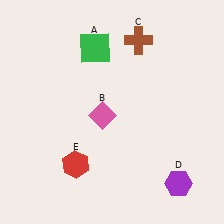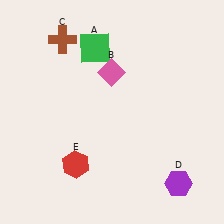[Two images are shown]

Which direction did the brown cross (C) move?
The brown cross (C) moved left.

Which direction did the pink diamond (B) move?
The pink diamond (B) moved up.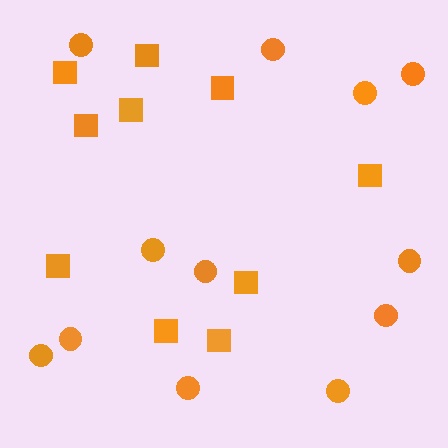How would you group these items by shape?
There are 2 groups: one group of squares (10) and one group of circles (12).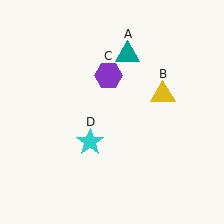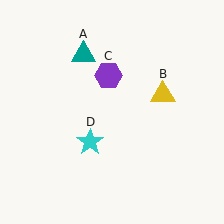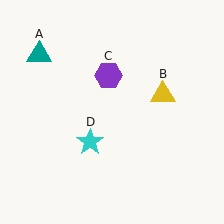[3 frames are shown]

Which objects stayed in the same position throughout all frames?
Yellow triangle (object B) and purple hexagon (object C) and cyan star (object D) remained stationary.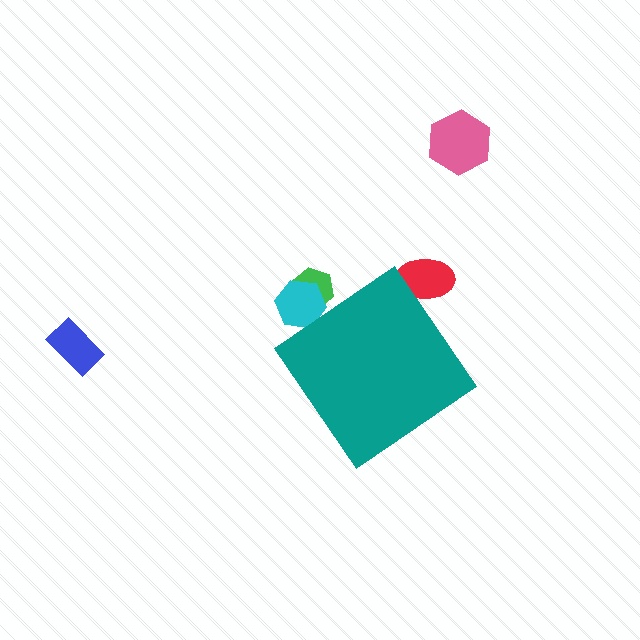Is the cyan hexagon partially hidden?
Yes, the cyan hexagon is partially hidden behind the teal diamond.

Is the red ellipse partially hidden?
Yes, the red ellipse is partially hidden behind the teal diamond.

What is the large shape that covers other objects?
A teal diamond.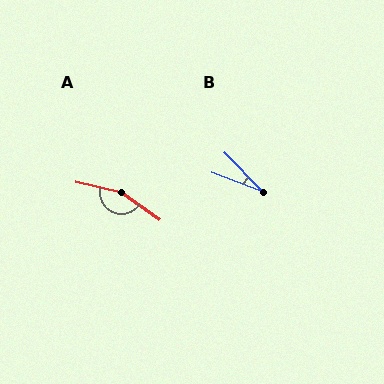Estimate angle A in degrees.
Approximately 157 degrees.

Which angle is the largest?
A, at approximately 157 degrees.